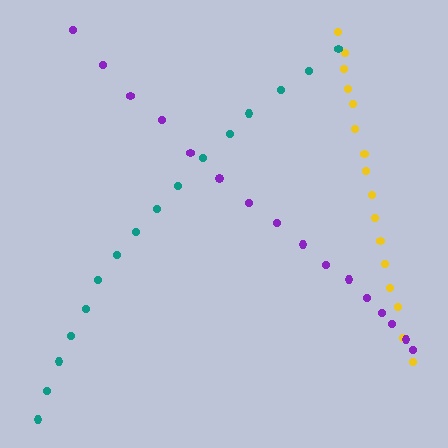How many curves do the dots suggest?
There are 3 distinct paths.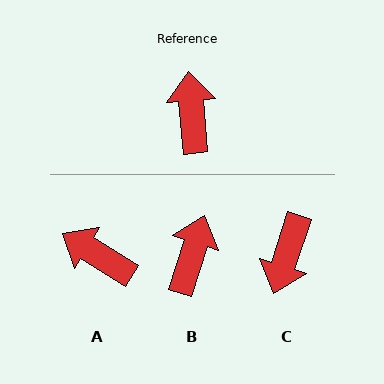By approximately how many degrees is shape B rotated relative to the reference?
Approximately 23 degrees clockwise.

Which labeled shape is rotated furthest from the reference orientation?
C, about 157 degrees away.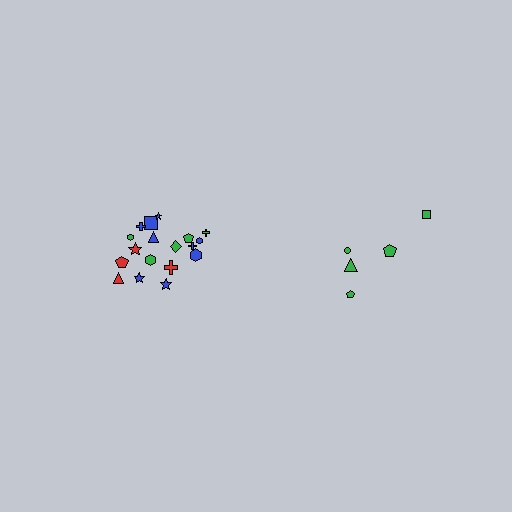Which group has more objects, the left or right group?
The left group.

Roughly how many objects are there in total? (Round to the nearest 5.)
Roughly 25 objects in total.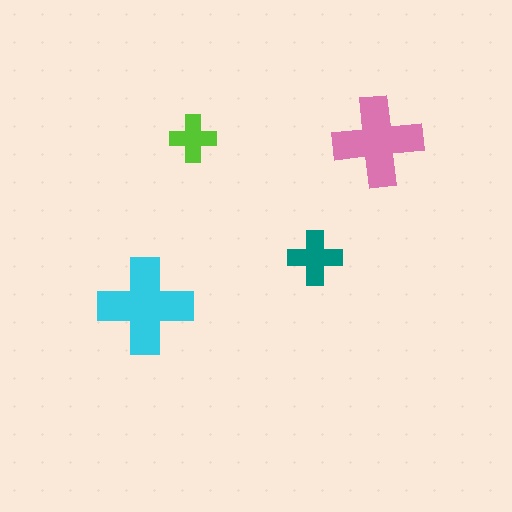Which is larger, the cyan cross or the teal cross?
The cyan one.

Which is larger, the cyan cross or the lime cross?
The cyan one.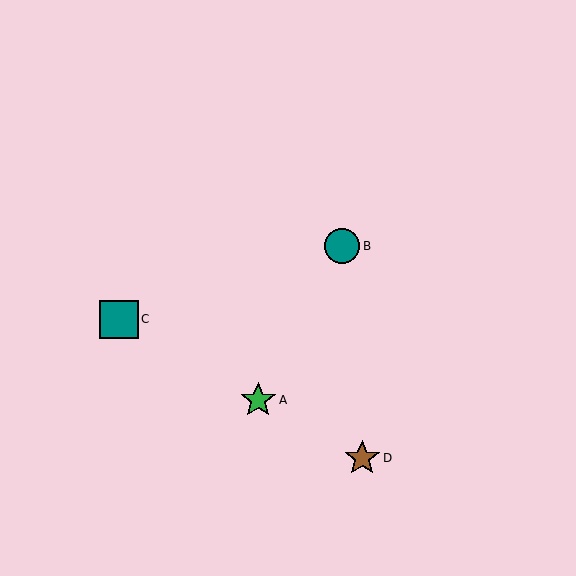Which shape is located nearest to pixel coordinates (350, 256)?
The teal circle (labeled B) at (342, 246) is nearest to that location.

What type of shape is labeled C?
Shape C is a teal square.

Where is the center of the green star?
The center of the green star is at (258, 400).